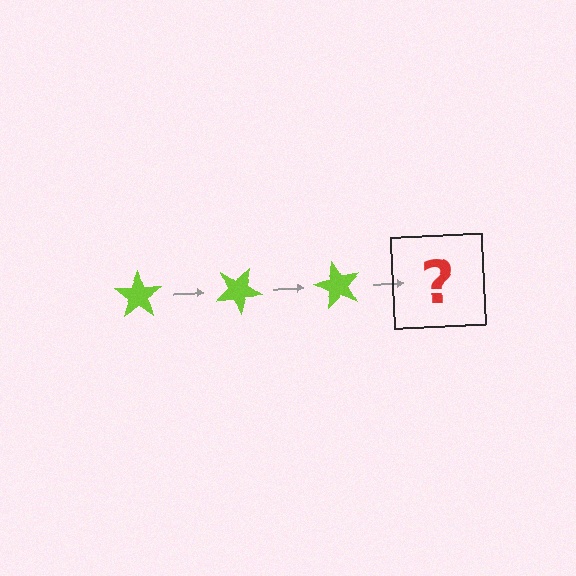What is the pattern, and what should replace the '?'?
The pattern is that the star rotates 30 degrees each step. The '?' should be a lime star rotated 90 degrees.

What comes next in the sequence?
The next element should be a lime star rotated 90 degrees.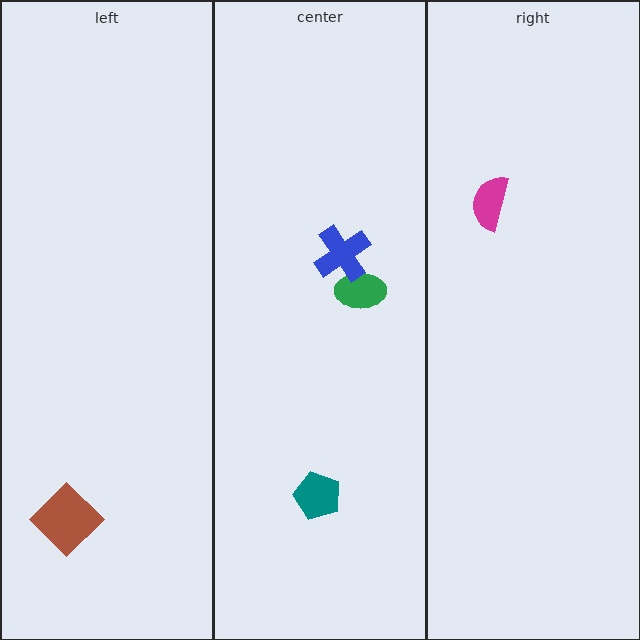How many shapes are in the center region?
3.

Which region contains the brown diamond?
The left region.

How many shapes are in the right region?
1.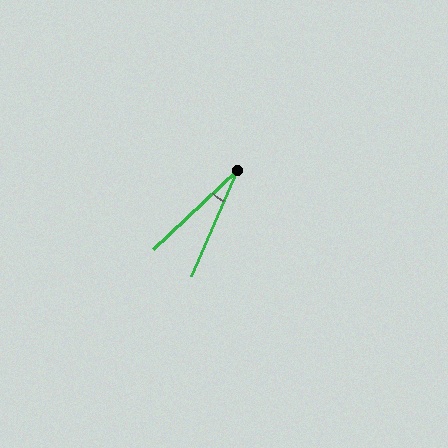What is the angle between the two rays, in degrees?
Approximately 24 degrees.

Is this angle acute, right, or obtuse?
It is acute.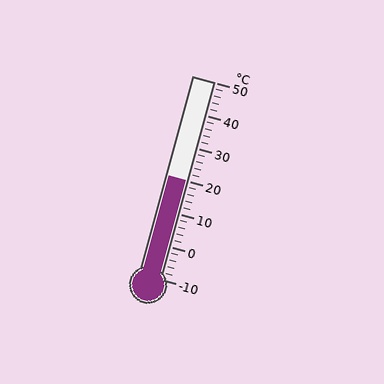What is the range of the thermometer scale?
The thermometer scale ranges from -10°C to 50°C.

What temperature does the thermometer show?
The thermometer shows approximately 20°C.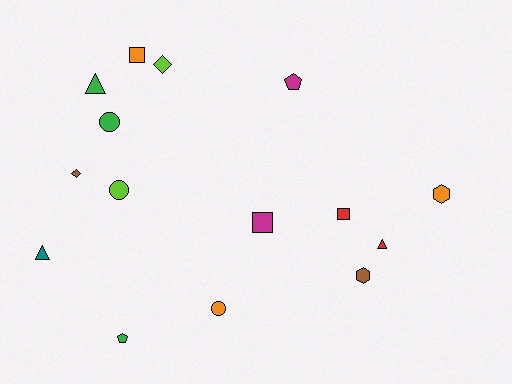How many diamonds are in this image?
There are 2 diamonds.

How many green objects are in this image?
There are 3 green objects.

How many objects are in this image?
There are 15 objects.